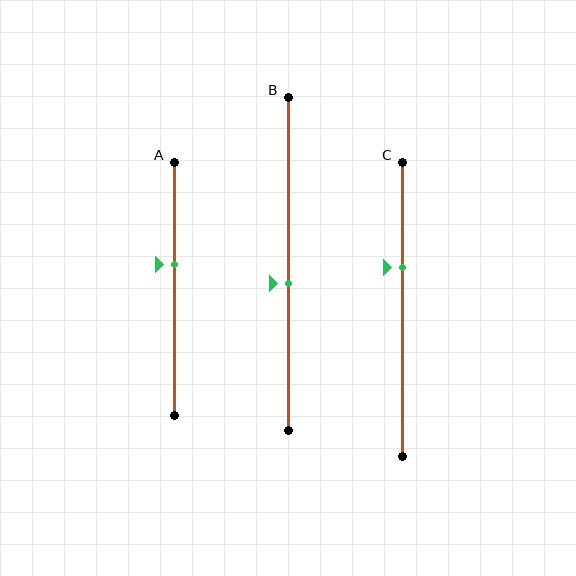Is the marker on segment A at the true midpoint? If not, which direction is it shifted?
No, the marker on segment A is shifted upward by about 10% of the segment length.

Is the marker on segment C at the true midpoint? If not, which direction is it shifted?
No, the marker on segment C is shifted upward by about 14% of the segment length.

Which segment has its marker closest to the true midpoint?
Segment B has its marker closest to the true midpoint.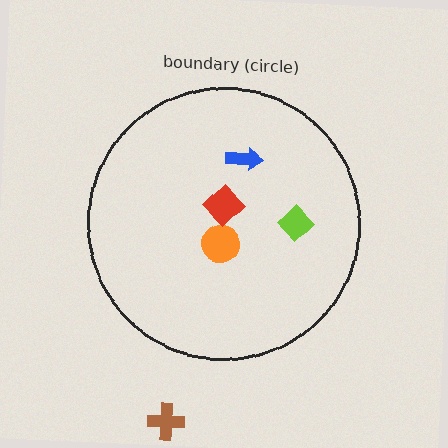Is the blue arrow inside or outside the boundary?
Inside.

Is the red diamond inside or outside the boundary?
Inside.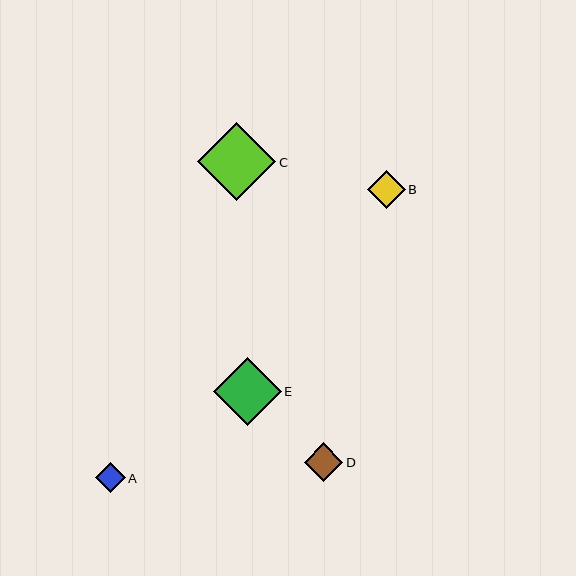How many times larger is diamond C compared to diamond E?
Diamond C is approximately 1.1 times the size of diamond E.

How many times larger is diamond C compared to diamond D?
Diamond C is approximately 2.0 times the size of diamond D.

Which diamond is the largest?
Diamond C is the largest with a size of approximately 78 pixels.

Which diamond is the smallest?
Diamond A is the smallest with a size of approximately 30 pixels.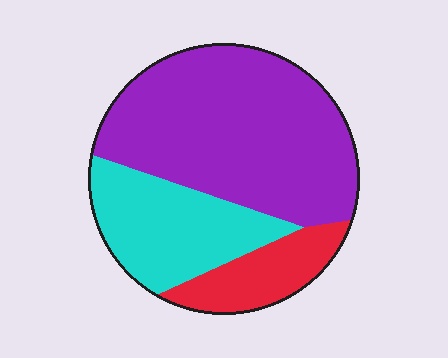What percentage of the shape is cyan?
Cyan covers 27% of the shape.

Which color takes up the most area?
Purple, at roughly 60%.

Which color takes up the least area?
Red, at roughly 15%.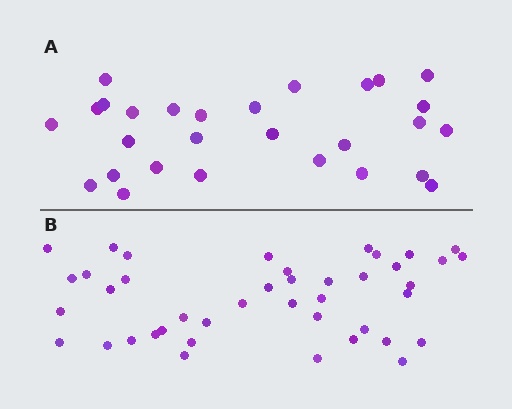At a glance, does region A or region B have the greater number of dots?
Region B (the bottom region) has more dots.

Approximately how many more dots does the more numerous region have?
Region B has approximately 15 more dots than region A.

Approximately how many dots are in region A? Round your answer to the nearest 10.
About 30 dots. (The exact count is 28, which rounds to 30.)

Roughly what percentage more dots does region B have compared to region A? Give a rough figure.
About 50% more.